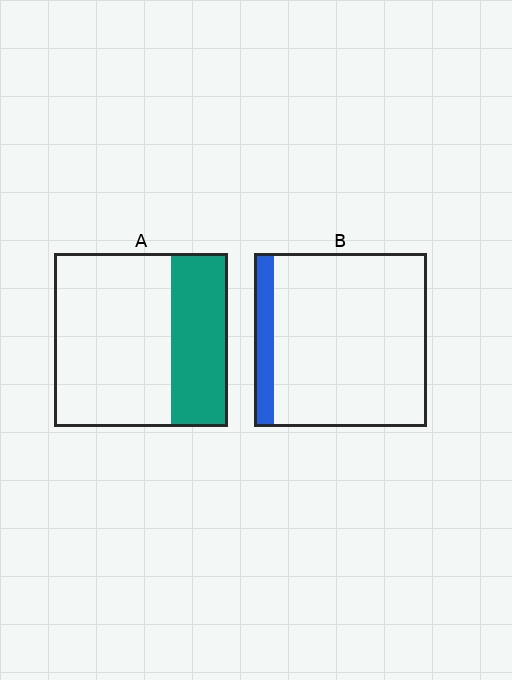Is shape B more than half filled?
No.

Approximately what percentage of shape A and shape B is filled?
A is approximately 35% and B is approximately 10%.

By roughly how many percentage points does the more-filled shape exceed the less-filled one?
By roughly 20 percentage points (A over B).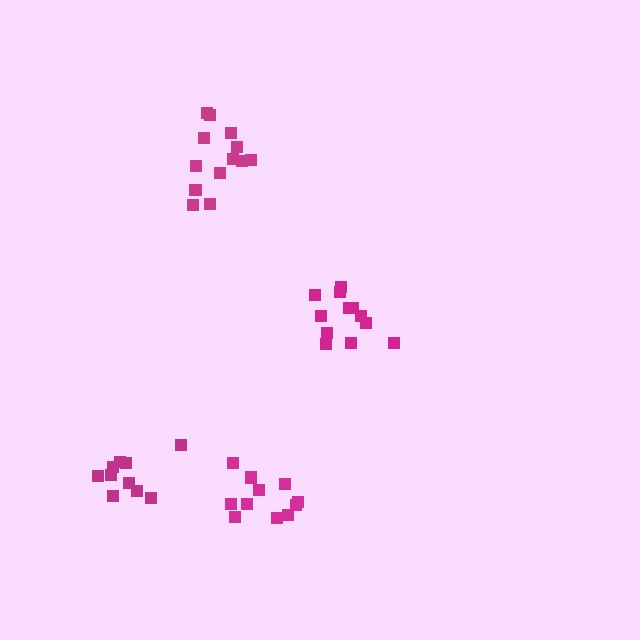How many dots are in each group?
Group 1: 11 dots, Group 2: 10 dots, Group 3: 12 dots, Group 4: 13 dots (46 total).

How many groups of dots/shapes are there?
There are 4 groups.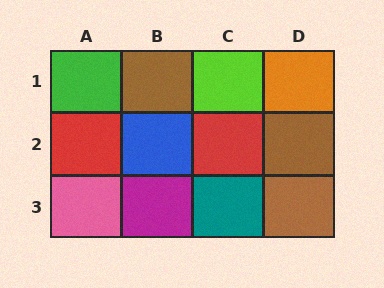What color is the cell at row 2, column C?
Red.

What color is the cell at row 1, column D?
Orange.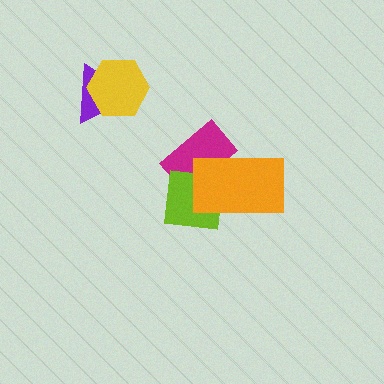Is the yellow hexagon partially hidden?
No, no other shape covers it.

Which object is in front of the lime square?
The orange rectangle is in front of the lime square.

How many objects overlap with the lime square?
2 objects overlap with the lime square.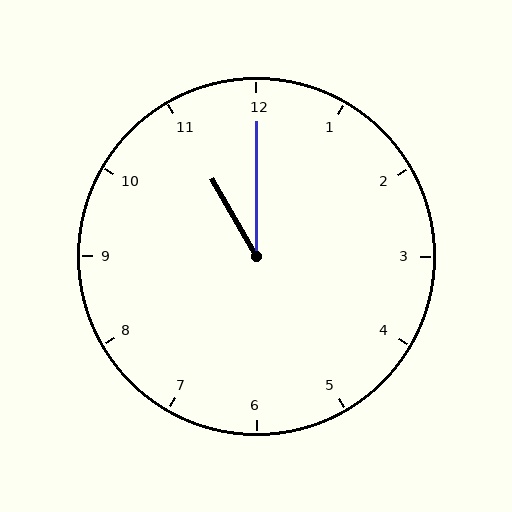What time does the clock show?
11:00.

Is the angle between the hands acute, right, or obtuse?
It is acute.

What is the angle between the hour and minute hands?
Approximately 30 degrees.